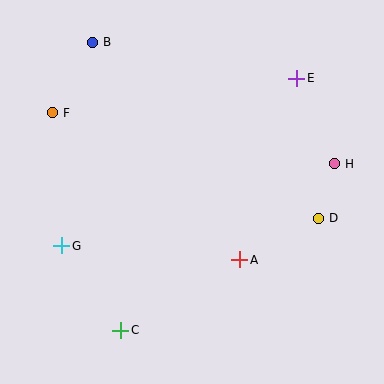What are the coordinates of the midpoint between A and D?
The midpoint between A and D is at (279, 239).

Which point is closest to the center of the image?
Point A at (240, 260) is closest to the center.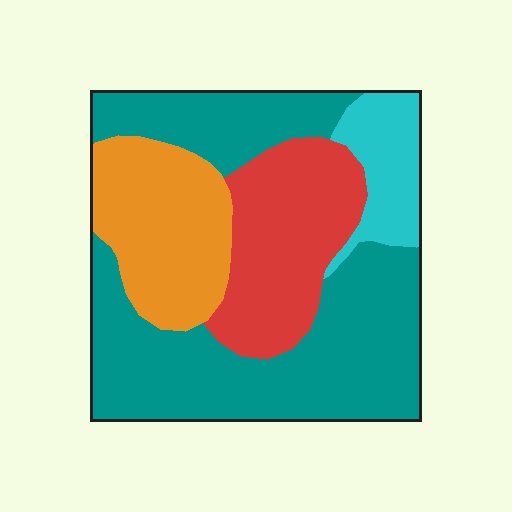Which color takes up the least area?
Cyan, at roughly 10%.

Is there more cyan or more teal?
Teal.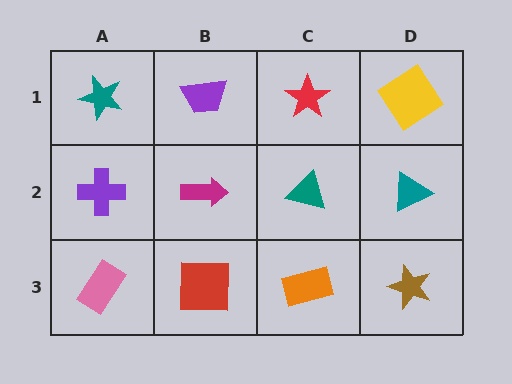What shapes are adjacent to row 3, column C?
A teal triangle (row 2, column C), a red square (row 3, column B), a brown star (row 3, column D).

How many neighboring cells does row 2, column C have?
4.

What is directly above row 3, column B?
A magenta arrow.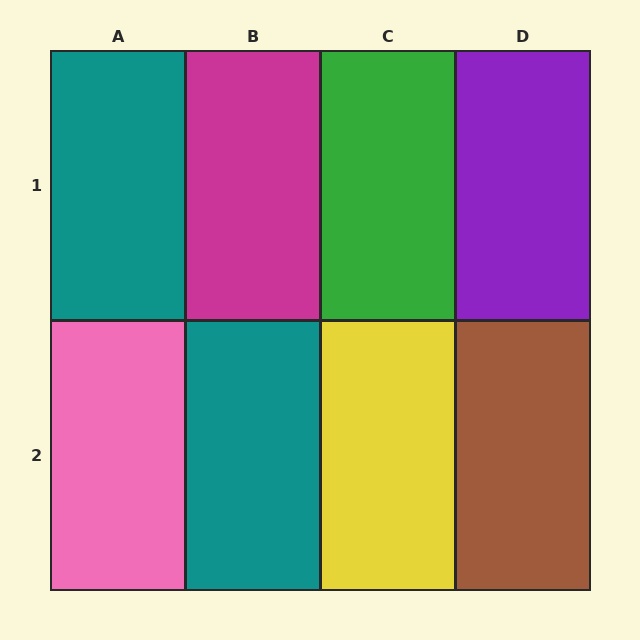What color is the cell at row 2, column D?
Brown.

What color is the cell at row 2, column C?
Yellow.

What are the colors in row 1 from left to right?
Teal, magenta, green, purple.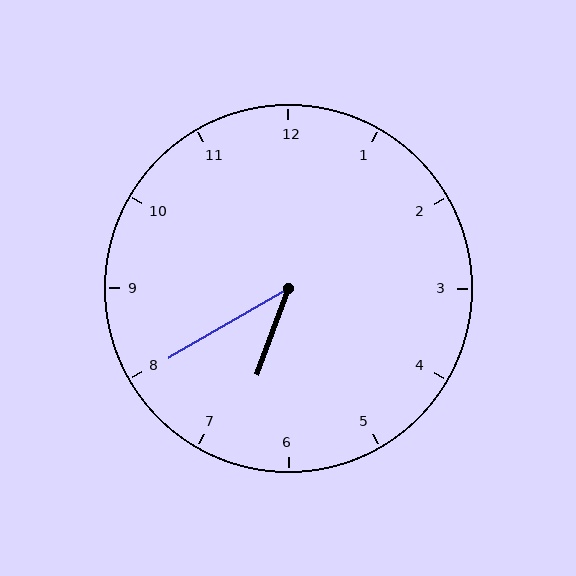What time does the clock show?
6:40.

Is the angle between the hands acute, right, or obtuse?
It is acute.